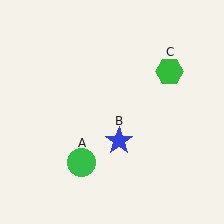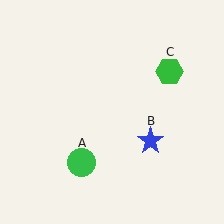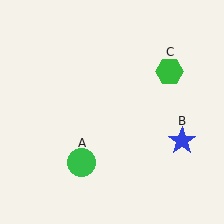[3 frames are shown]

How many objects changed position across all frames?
1 object changed position: blue star (object B).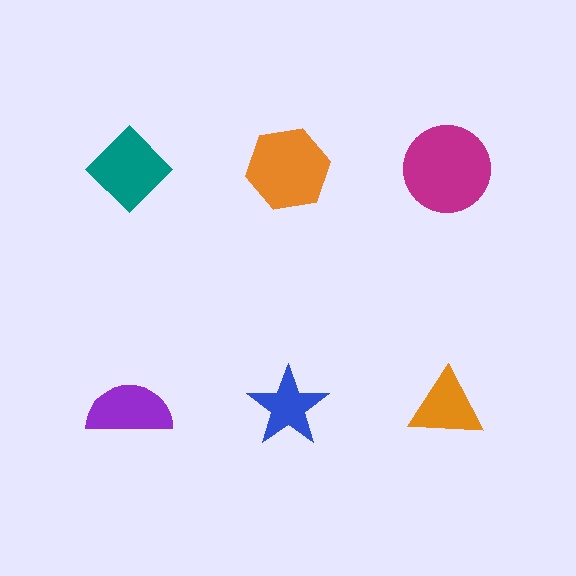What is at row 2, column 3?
An orange triangle.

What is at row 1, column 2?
An orange hexagon.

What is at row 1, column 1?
A teal diamond.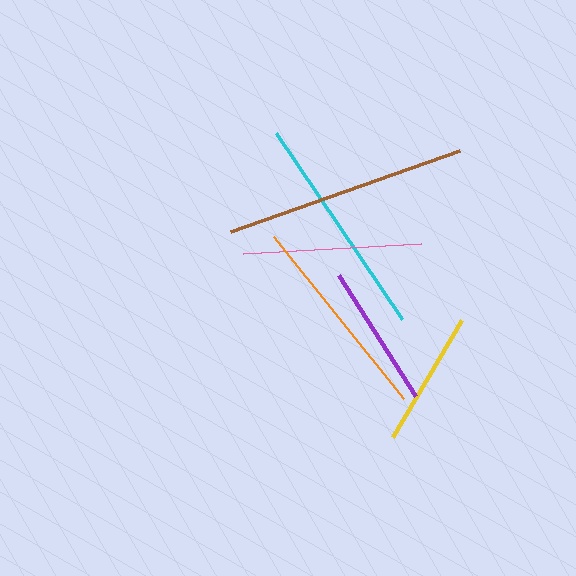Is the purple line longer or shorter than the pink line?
The pink line is longer than the purple line.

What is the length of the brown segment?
The brown segment is approximately 243 pixels long.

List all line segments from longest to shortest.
From longest to shortest: brown, cyan, orange, pink, purple, yellow.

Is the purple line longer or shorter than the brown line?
The brown line is longer than the purple line.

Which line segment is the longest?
The brown line is the longest at approximately 243 pixels.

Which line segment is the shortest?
The yellow line is the shortest at approximately 136 pixels.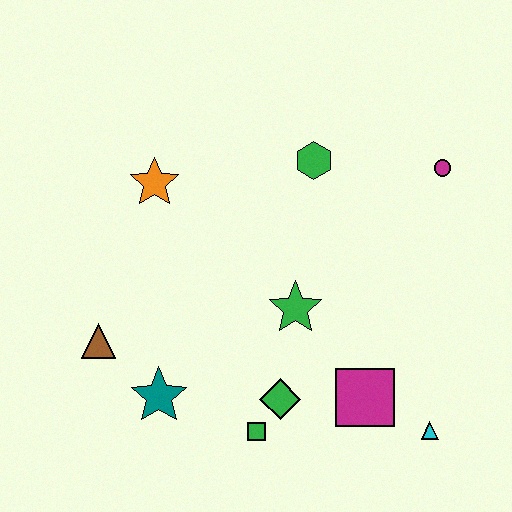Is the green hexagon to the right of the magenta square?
No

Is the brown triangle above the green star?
No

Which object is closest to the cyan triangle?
The magenta square is closest to the cyan triangle.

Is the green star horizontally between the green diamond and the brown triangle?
No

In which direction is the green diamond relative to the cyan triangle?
The green diamond is to the left of the cyan triangle.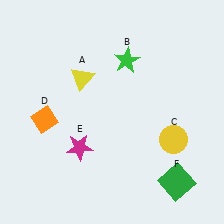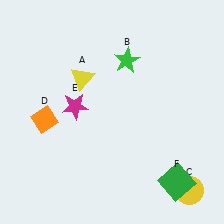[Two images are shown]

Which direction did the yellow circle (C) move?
The yellow circle (C) moved down.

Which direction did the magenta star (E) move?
The magenta star (E) moved up.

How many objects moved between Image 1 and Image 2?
2 objects moved between the two images.